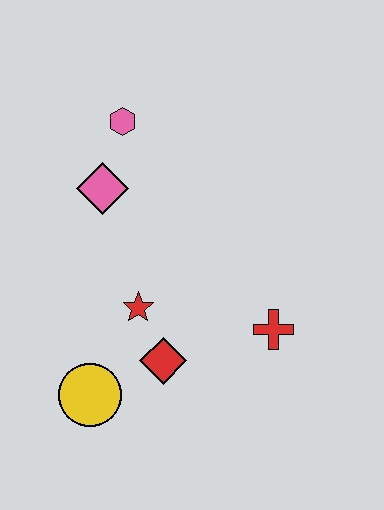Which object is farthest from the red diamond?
The pink hexagon is farthest from the red diamond.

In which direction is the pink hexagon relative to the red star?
The pink hexagon is above the red star.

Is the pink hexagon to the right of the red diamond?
No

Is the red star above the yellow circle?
Yes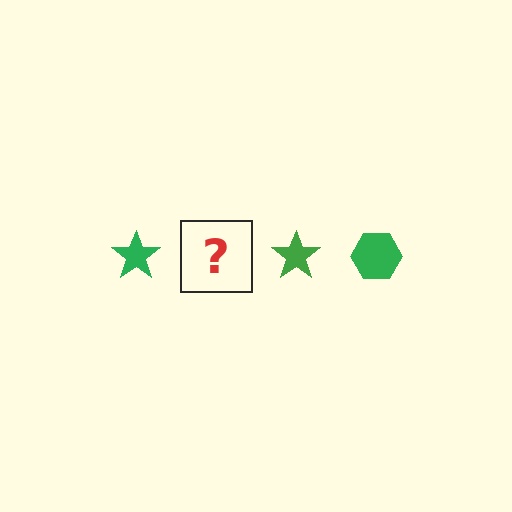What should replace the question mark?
The question mark should be replaced with a green hexagon.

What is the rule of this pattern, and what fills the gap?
The rule is that the pattern cycles through star, hexagon shapes in green. The gap should be filled with a green hexagon.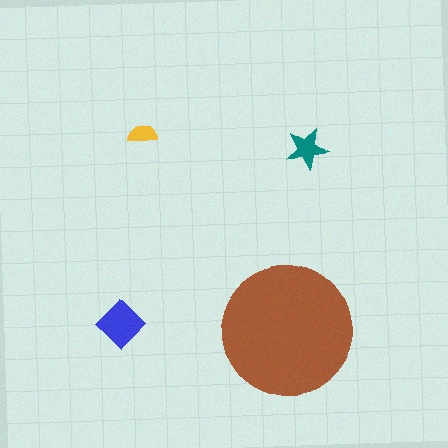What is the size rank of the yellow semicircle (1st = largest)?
4th.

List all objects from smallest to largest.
The yellow semicircle, the teal star, the blue diamond, the brown circle.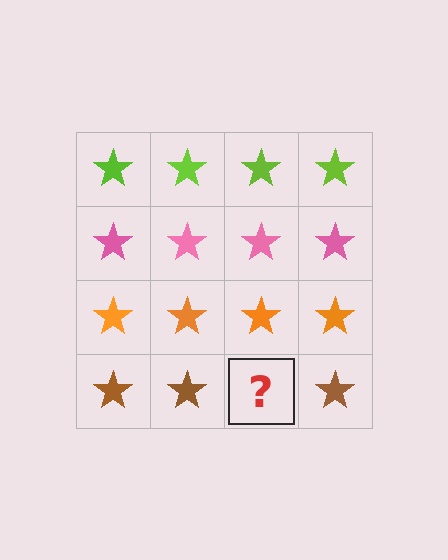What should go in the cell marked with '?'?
The missing cell should contain a brown star.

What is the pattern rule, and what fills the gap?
The rule is that each row has a consistent color. The gap should be filled with a brown star.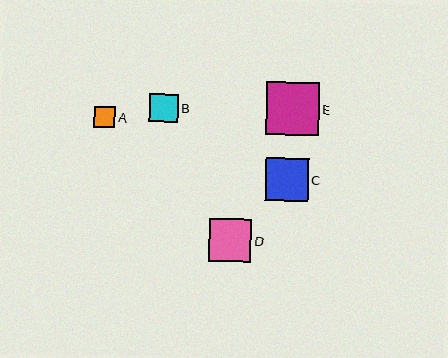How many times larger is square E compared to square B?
Square E is approximately 1.8 times the size of square B.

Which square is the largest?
Square E is the largest with a size of approximately 53 pixels.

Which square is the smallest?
Square A is the smallest with a size of approximately 21 pixels.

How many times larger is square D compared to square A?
Square D is approximately 2.0 times the size of square A.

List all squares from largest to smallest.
From largest to smallest: E, C, D, B, A.